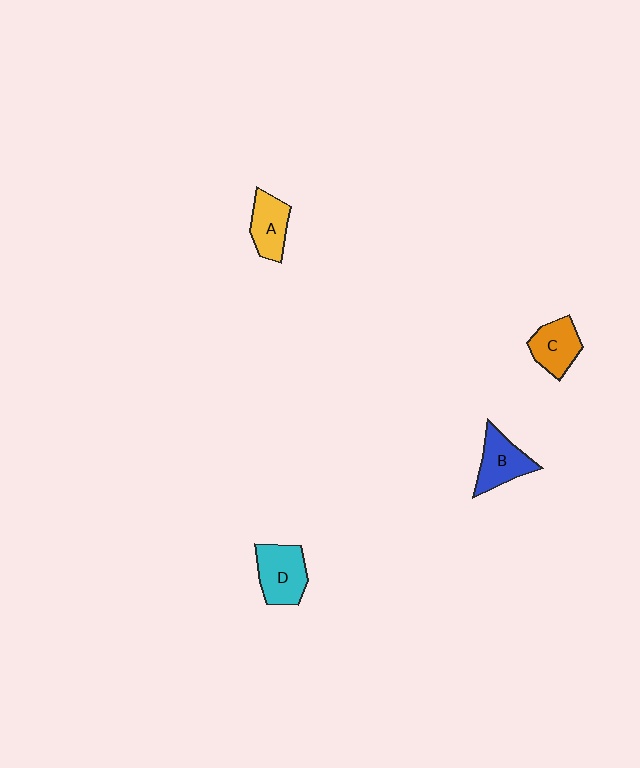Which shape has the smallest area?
Shape A (yellow).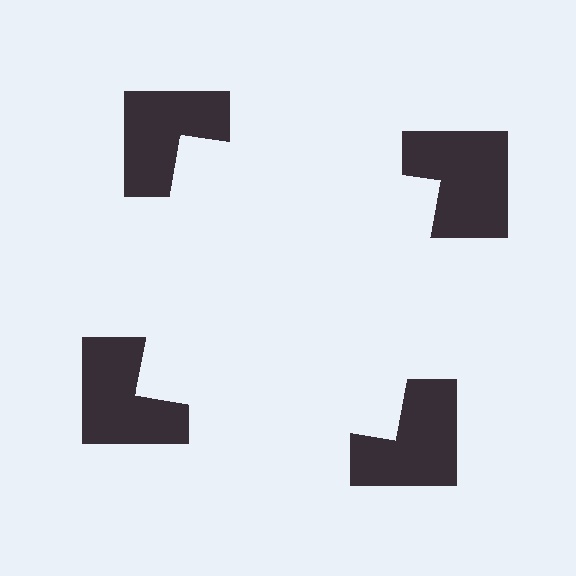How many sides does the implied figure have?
4 sides.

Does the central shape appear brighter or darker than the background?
It typically appears slightly brighter than the background, even though no actual brightness change is drawn.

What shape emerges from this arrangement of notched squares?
An illusory square — its edges are inferred from the aligned wedge cuts in the notched squares, not physically drawn.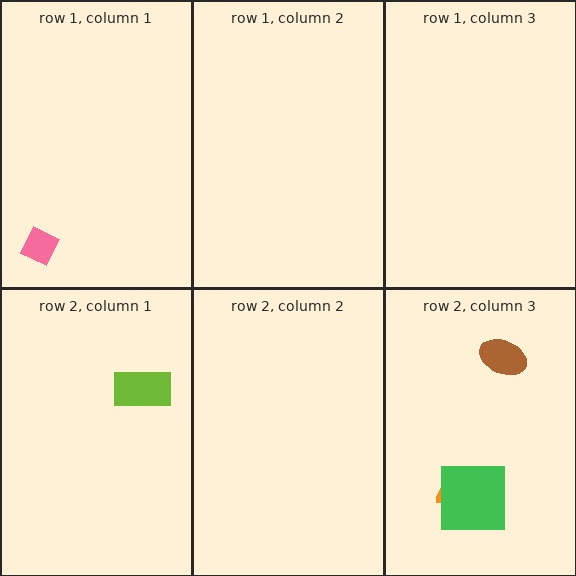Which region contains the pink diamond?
The row 1, column 1 region.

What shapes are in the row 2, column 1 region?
The lime rectangle.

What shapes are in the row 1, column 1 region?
The pink diamond.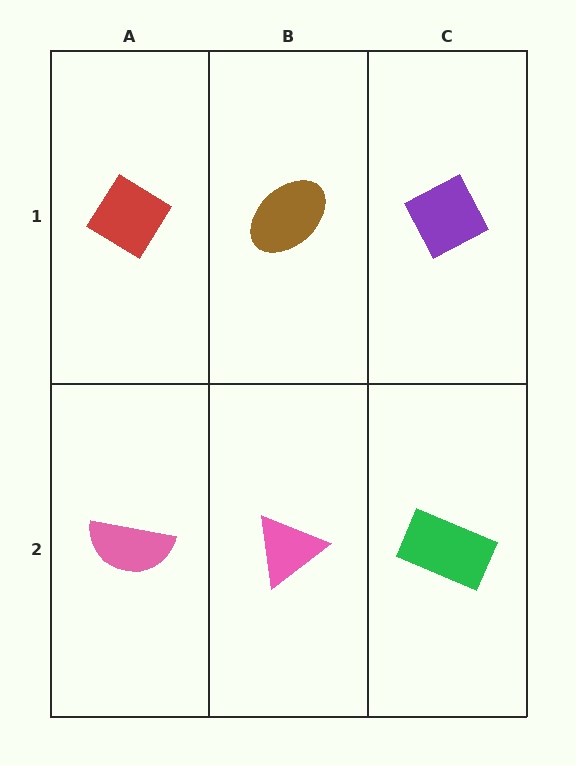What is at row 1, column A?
A red diamond.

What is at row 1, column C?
A purple diamond.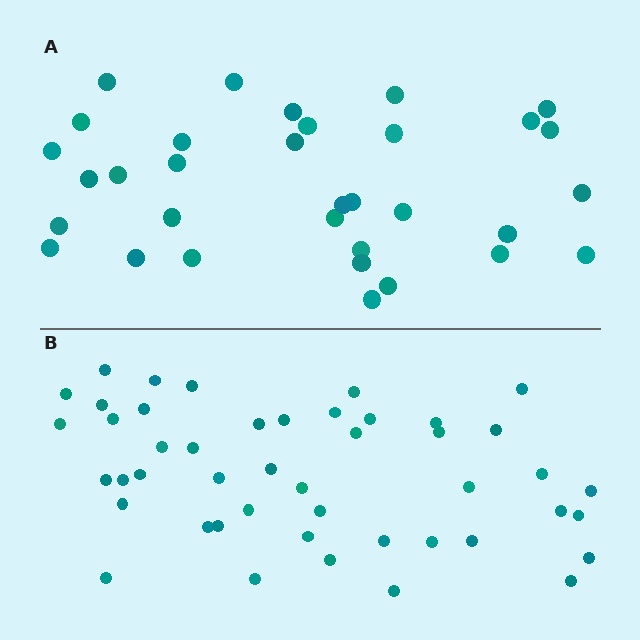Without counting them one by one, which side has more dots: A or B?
Region B (the bottom region) has more dots.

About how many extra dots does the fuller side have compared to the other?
Region B has approximately 15 more dots than region A.